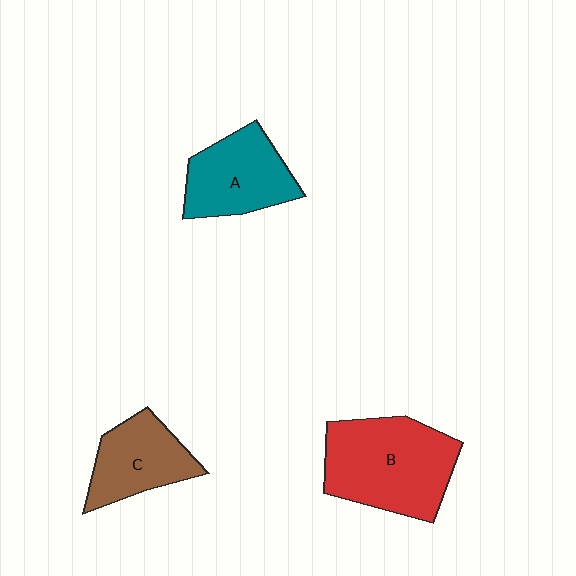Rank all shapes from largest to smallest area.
From largest to smallest: B (red), A (teal), C (brown).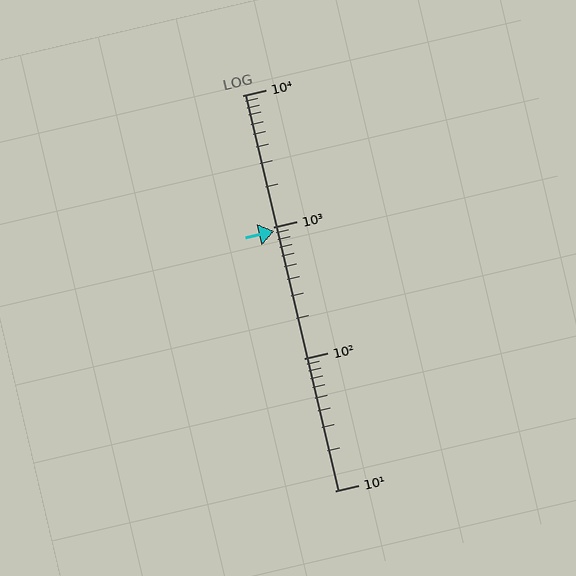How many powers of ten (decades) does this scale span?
The scale spans 3 decades, from 10 to 10000.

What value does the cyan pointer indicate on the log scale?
The pointer indicates approximately 930.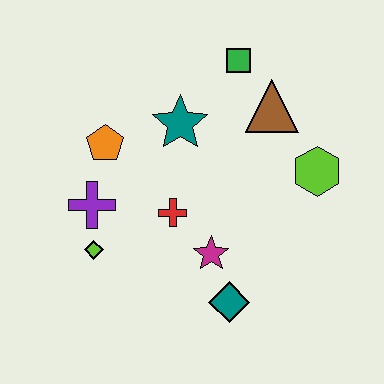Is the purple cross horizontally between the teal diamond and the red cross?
No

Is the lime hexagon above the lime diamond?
Yes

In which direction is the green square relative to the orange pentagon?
The green square is to the right of the orange pentagon.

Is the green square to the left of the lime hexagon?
Yes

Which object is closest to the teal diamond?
The magenta star is closest to the teal diamond.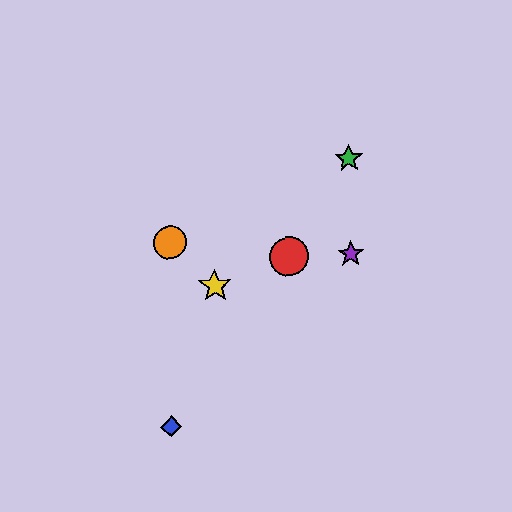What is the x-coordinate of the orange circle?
The orange circle is at x≈170.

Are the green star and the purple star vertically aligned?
Yes, both are at x≈349.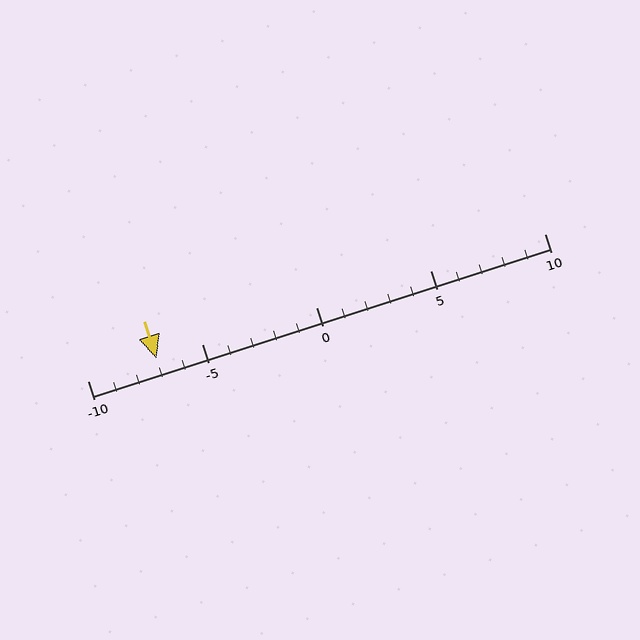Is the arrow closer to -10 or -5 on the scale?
The arrow is closer to -5.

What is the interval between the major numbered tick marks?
The major tick marks are spaced 5 units apart.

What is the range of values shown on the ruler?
The ruler shows values from -10 to 10.